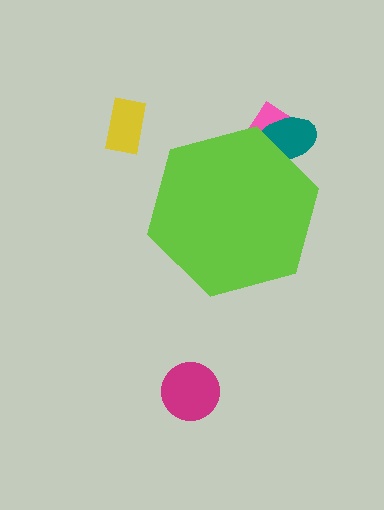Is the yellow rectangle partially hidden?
No, the yellow rectangle is fully visible.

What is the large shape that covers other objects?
A lime hexagon.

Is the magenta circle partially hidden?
No, the magenta circle is fully visible.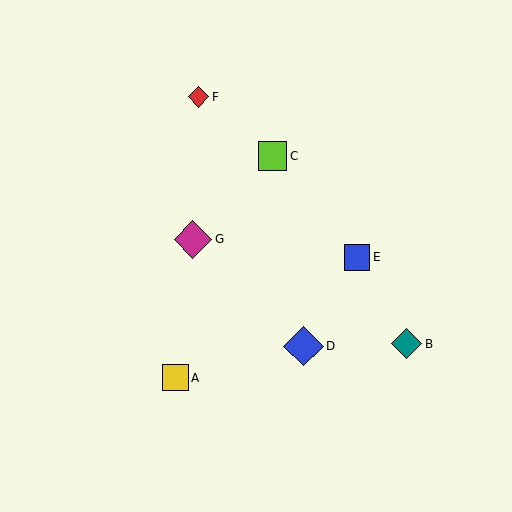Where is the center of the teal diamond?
The center of the teal diamond is at (407, 344).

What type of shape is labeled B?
Shape B is a teal diamond.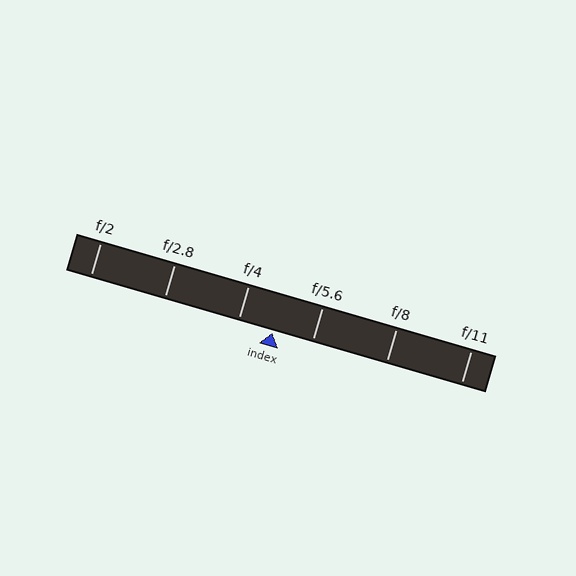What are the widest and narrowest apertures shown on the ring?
The widest aperture shown is f/2 and the narrowest is f/11.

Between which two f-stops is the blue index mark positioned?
The index mark is between f/4 and f/5.6.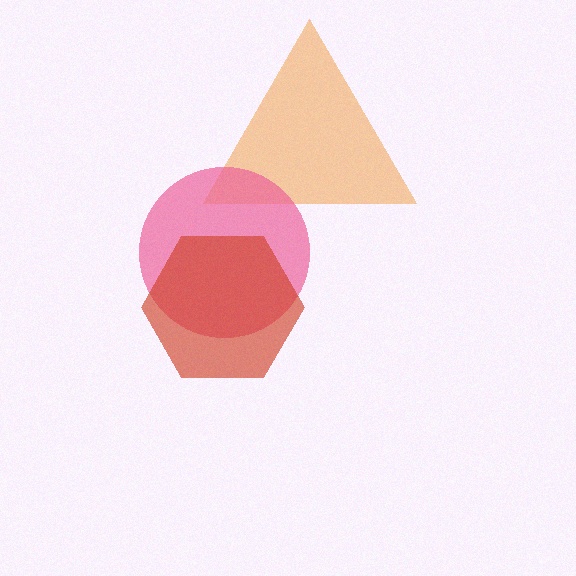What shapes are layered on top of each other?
The layered shapes are: an orange triangle, a pink circle, a red hexagon.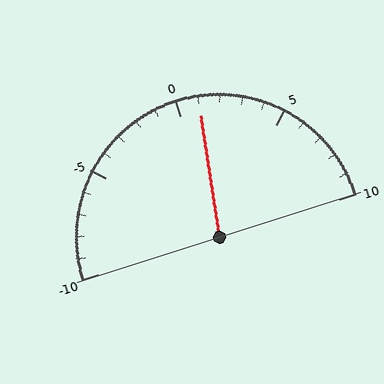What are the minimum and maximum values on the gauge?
The gauge ranges from -10 to 10.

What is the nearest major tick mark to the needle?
The nearest major tick mark is 0.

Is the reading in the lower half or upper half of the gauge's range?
The reading is in the upper half of the range (-10 to 10).